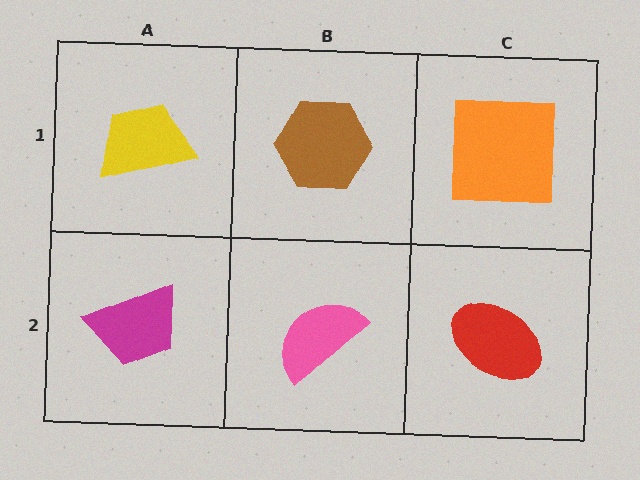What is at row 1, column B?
A brown hexagon.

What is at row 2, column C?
A red ellipse.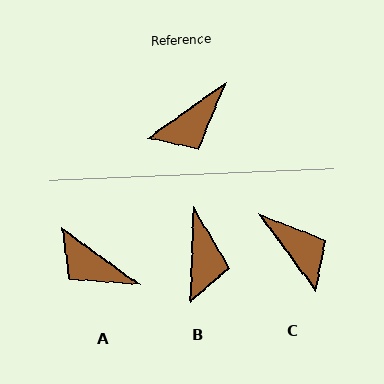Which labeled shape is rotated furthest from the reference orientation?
C, about 91 degrees away.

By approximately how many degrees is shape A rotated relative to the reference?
Approximately 71 degrees clockwise.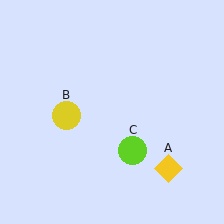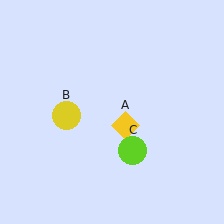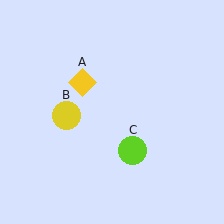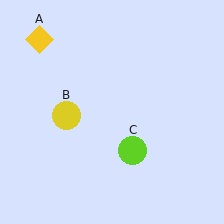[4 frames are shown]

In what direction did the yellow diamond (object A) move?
The yellow diamond (object A) moved up and to the left.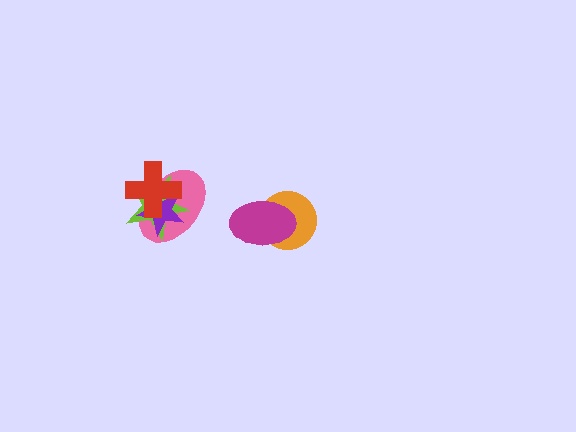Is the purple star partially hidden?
Yes, it is partially covered by another shape.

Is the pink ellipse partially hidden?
Yes, it is partially covered by another shape.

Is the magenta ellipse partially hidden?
No, no other shape covers it.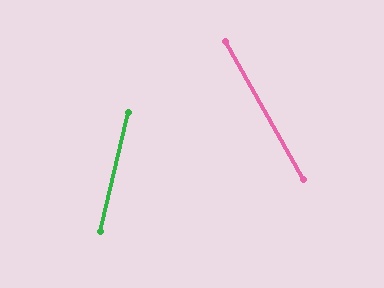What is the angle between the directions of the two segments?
Approximately 43 degrees.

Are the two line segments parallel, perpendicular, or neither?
Neither parallel nor perpendicular — they differ by about 43°.